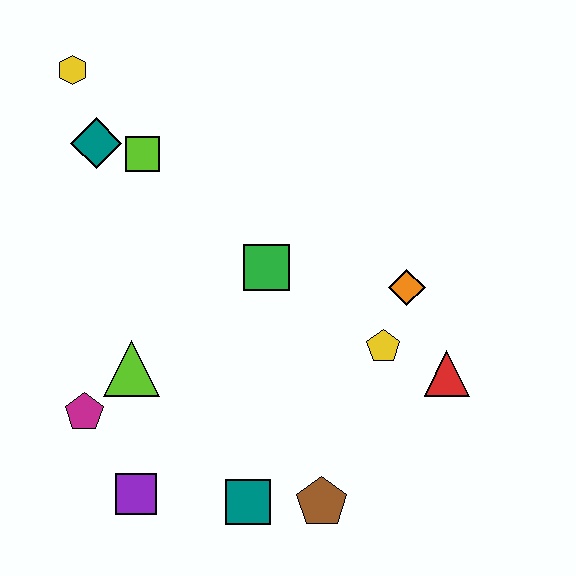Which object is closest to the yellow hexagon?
The teal diamond is closest to the yellow hexagon.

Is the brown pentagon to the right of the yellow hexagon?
Yes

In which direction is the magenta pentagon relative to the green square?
The magenta pentagon is to the left of the green square.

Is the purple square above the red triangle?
No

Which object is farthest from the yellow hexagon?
The brown pentagon is farthest from the yellow hexagon.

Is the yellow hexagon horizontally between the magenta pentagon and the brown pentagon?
No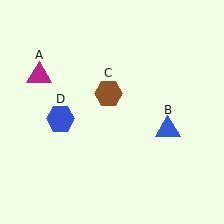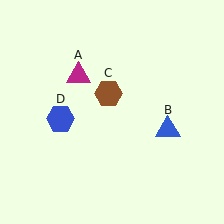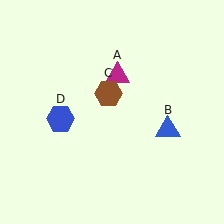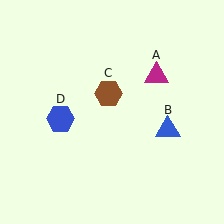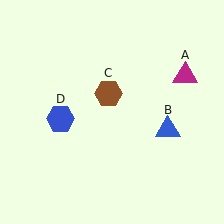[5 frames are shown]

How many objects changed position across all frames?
1 object changed position: magenta triangle (object A).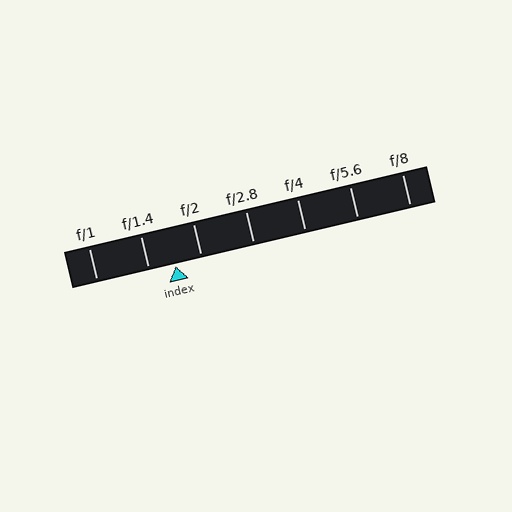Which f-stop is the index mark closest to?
The index mark is closest to f/2.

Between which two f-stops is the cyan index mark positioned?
The index mark is between f/1.4 and f/2.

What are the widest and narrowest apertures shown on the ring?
The widest aperture shown is f/1 and the narrowest is f/8.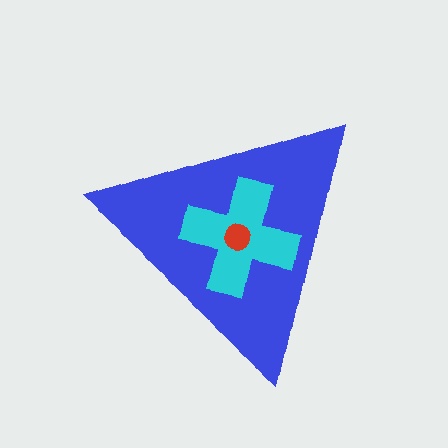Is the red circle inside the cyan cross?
Yes.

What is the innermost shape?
The red circle.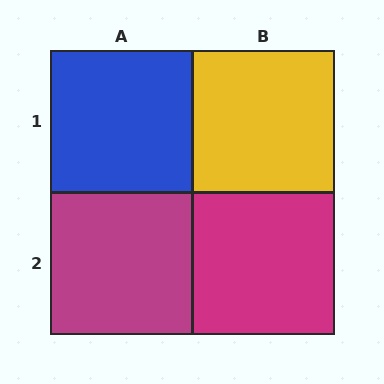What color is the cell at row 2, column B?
Magenta.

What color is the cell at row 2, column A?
Magenta.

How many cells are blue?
1 cell is blue.